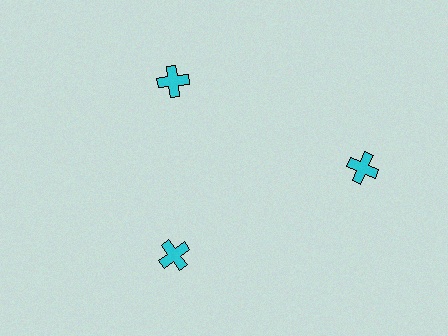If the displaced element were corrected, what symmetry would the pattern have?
It would have 3-fold rotational symmetry — the pattern would map onto itself every 120 degrees.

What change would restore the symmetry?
The symmetry would be restored by moving it inward, back onto the ring so that all 3 crosses sit at equal angles and equal distance from the center.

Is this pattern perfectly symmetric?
No. The 3 cyan crosses are arranged in a ring, but one element near the 3 o'clock position is pushed outward from the center, breaking the 3-fold rotational symmetry.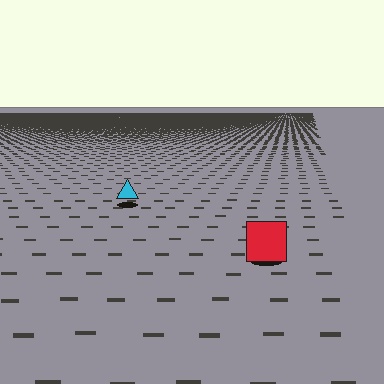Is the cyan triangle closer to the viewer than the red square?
No. The red square is closer — you can tell from the texture gradient: the ground texture is coarser near it.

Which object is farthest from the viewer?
The cyan triangle is farthest from the viewer. It appears smaller and the ground texture around it is denser.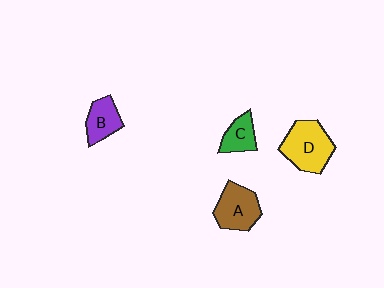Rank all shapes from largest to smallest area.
From largest to smallest: D (yellow), A (brown), B (purple), C (green).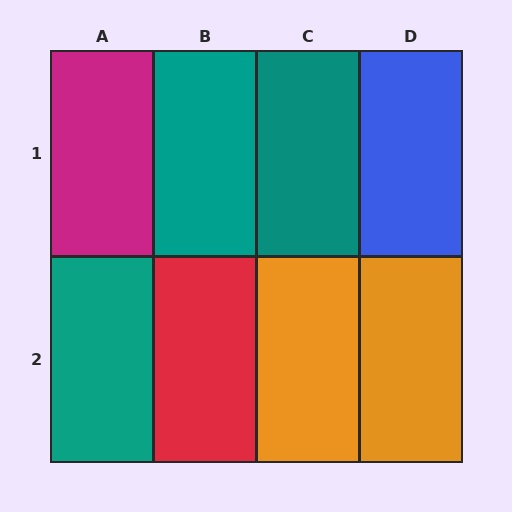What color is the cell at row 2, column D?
Orange.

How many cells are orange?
2 cells are orange.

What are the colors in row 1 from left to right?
Magenta, teal, teal, blue.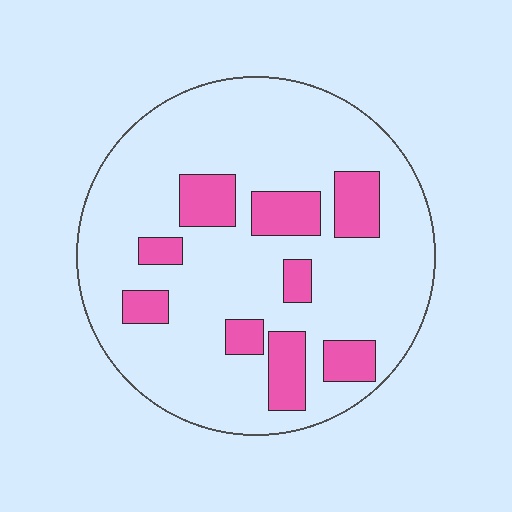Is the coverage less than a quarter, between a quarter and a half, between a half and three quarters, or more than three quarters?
Less than a quarter.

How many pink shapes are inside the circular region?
9.